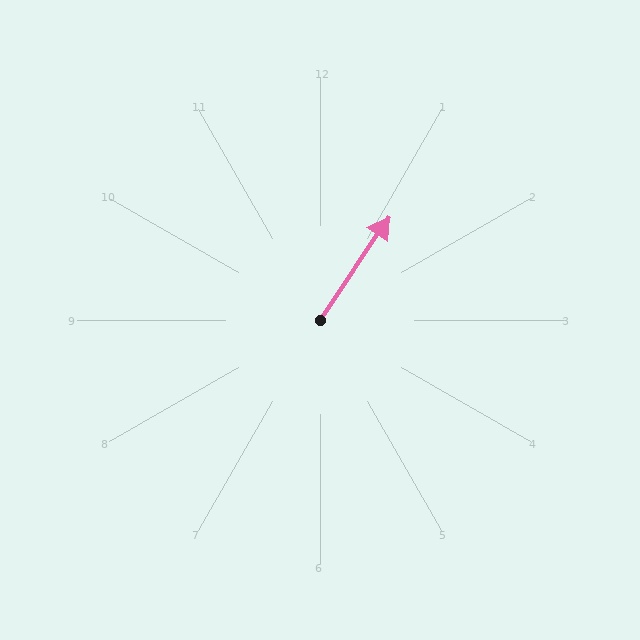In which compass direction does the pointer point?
Northeast.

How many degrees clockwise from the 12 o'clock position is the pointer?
Approximately 34 degrees.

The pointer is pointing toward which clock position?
Roughly 1 o'clock.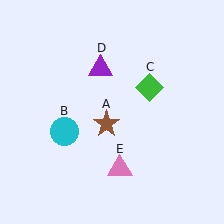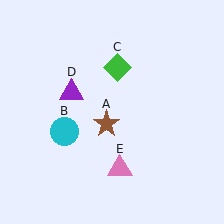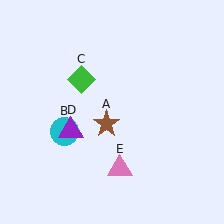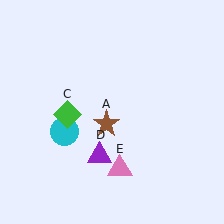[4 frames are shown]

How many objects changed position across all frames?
2 objects changed position: green diamond (object C), purple triangle (object D).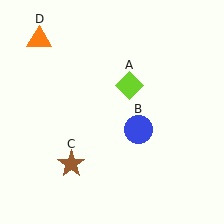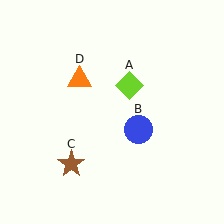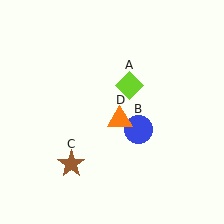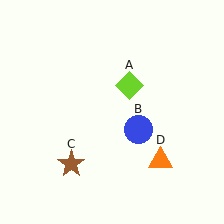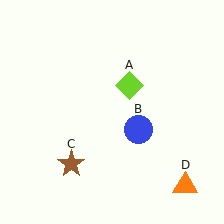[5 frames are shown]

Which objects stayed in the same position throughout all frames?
Lime diamond (object A) and blue circle (object B) and brown star (object C) remained stationary.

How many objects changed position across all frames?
1 object changed position: orange triangle (object D).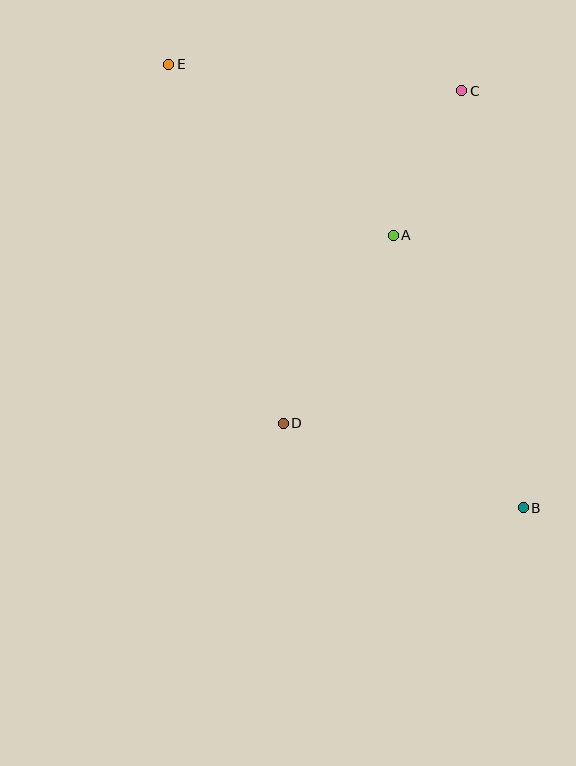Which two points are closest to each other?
Points A and C are closest to each other.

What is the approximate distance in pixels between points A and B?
The distance between A and B is approximately 302 pixels.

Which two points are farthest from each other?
Points B and E are farthest from each other.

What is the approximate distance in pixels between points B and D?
The distance between B and D is approximately 254 pixels.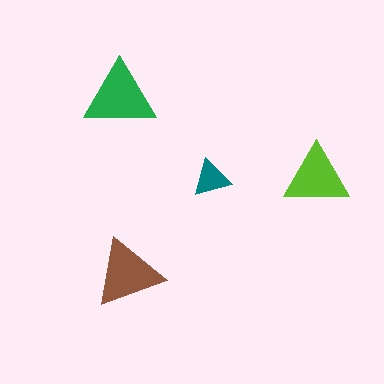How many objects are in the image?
There are 4 objects in the image.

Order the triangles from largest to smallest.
the green one, the brown one, the lime one, the teal one.